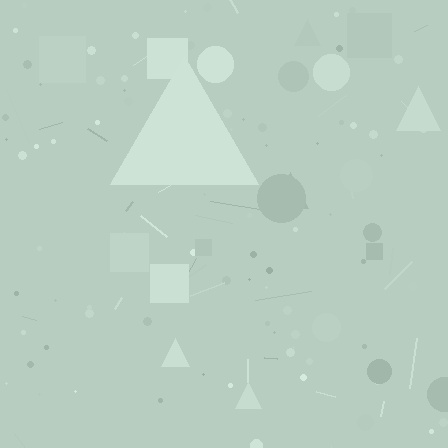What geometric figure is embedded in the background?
A triangle is embedded in the background.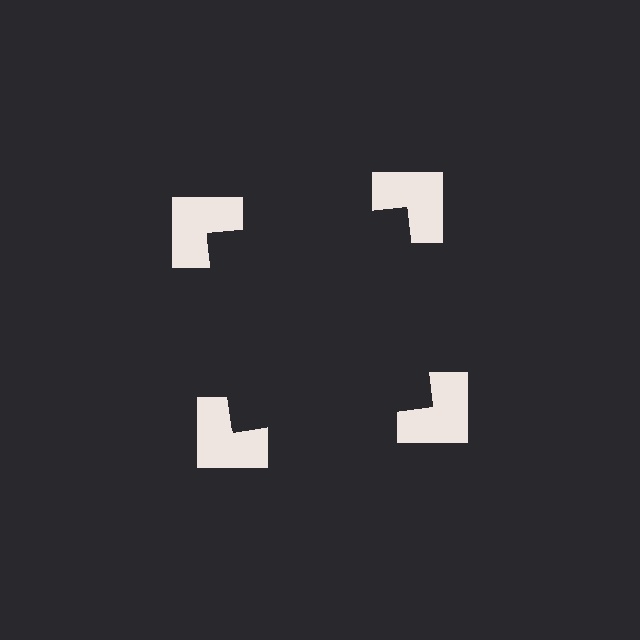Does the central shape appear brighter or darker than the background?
It typically appears slightly darker than the background, even though no actual brightness change is drawn.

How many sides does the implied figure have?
4 sides.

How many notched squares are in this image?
There are 4 — one at each vertex of the illusory square.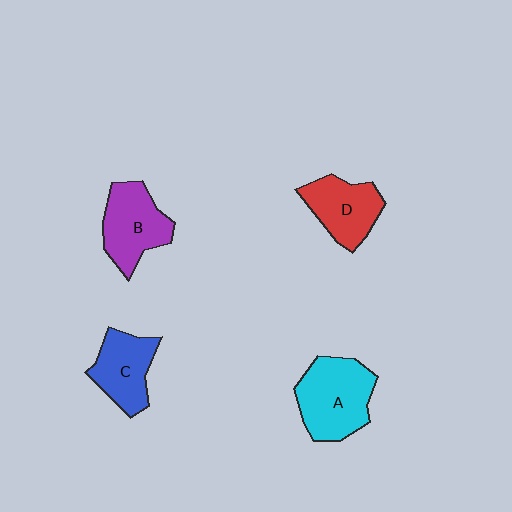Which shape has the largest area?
Shape A (cyan).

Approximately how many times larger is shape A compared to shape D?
Approximately 1.3 times.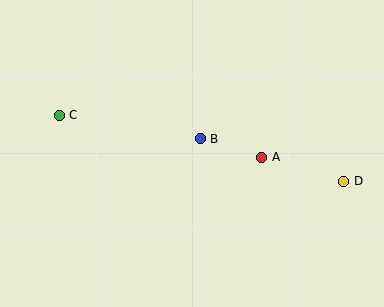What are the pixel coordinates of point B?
Point B is at (200, 139).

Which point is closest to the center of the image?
Point B at (200, 139) is closest to the center.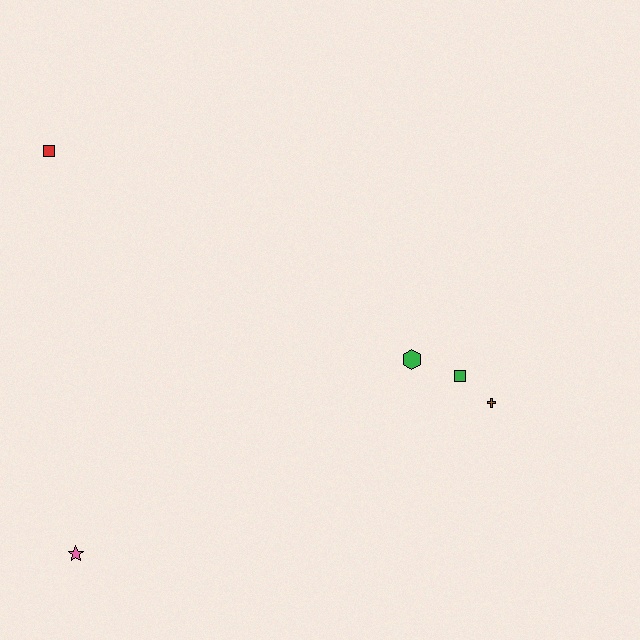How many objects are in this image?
There are 5 objects.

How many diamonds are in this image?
There are no diamonds.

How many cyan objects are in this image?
There are no cyan objects.